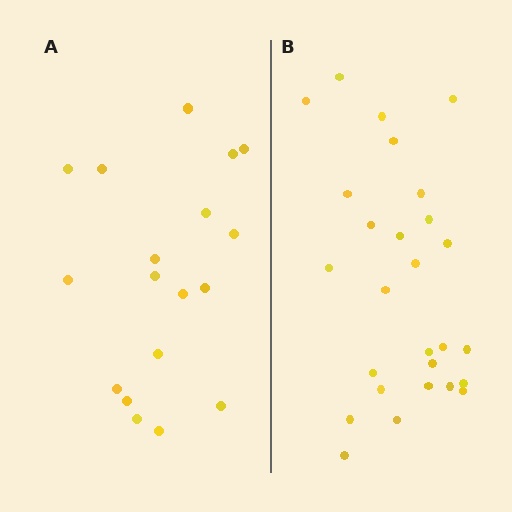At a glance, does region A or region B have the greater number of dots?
Region B (the right region) has more dots.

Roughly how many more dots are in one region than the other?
Region B has roughly 8 or so more dots than region A.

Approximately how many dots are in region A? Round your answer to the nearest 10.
About 20 dots. (The exact count is 18, which rounds to 20.)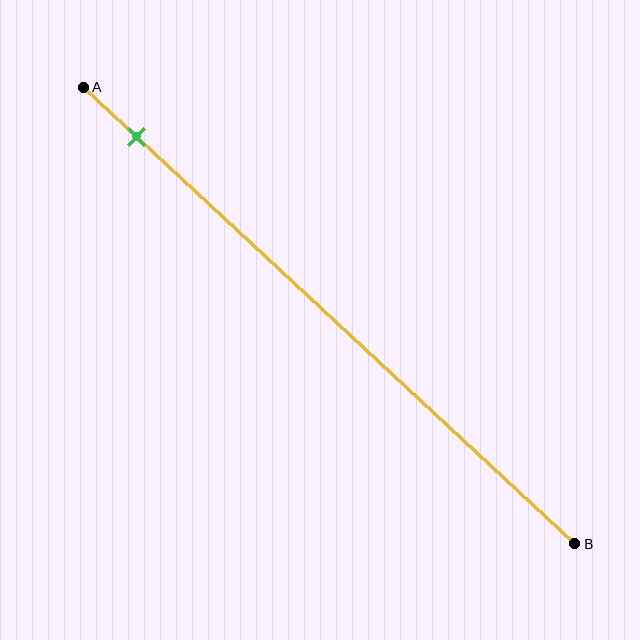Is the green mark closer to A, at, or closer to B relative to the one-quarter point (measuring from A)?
The green mark is closer to point A than the one-quarter point of segment AB.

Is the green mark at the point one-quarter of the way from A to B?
No, the mark is at about 10% from A, not at the 25% one-quarter point.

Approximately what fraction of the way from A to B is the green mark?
The green mark is approximately 10% of the way from A to B.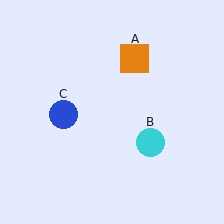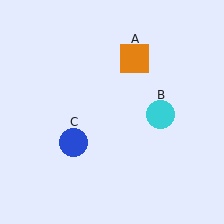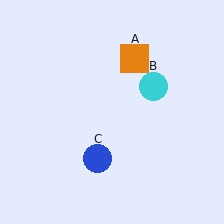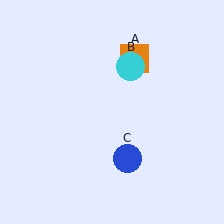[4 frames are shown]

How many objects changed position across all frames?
2 objects changed position: cyan circle (object B), blue circle (object C).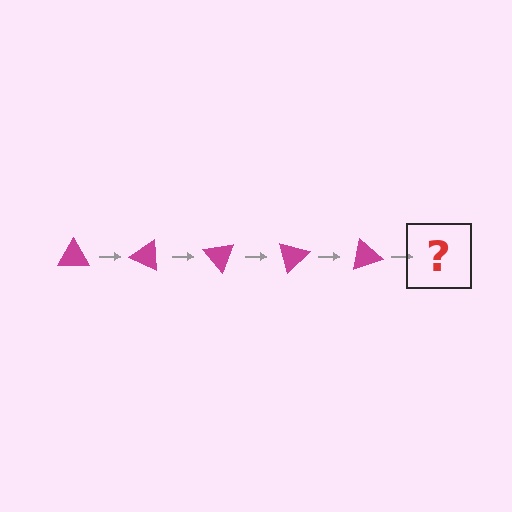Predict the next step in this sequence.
The next step is a magenta triangle rotated 125 degrees.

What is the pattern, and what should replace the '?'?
The pattern is that the triangle rotates 25 degrees each step. The '?' should be a magenta triangle rotated 125 degrees.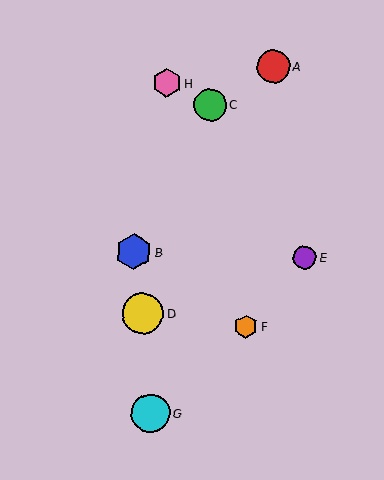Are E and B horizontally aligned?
Yes, both are at y≈257.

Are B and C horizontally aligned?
No, B is at y≈252 and C is at y≈105.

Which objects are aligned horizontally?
Objects B, E are aligned horizontally.